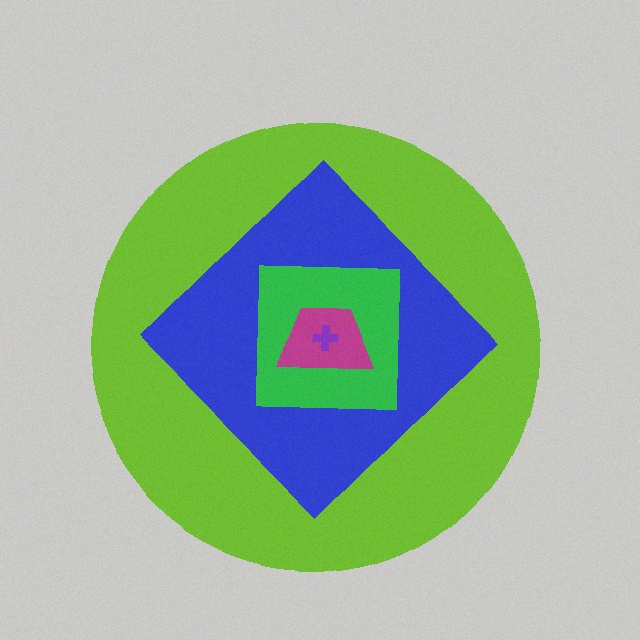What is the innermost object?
The purple cross.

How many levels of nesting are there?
5.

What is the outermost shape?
The lime circle.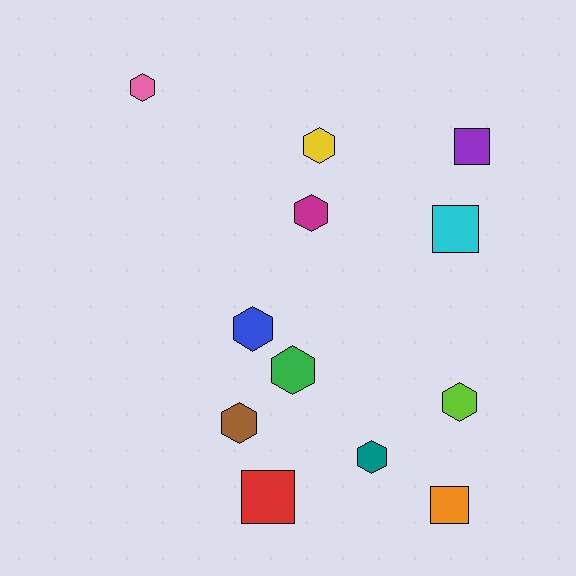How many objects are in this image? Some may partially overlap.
There are 12 objects.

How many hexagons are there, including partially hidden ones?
There are 8 hexagons.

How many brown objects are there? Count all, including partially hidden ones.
There is 1 brown object.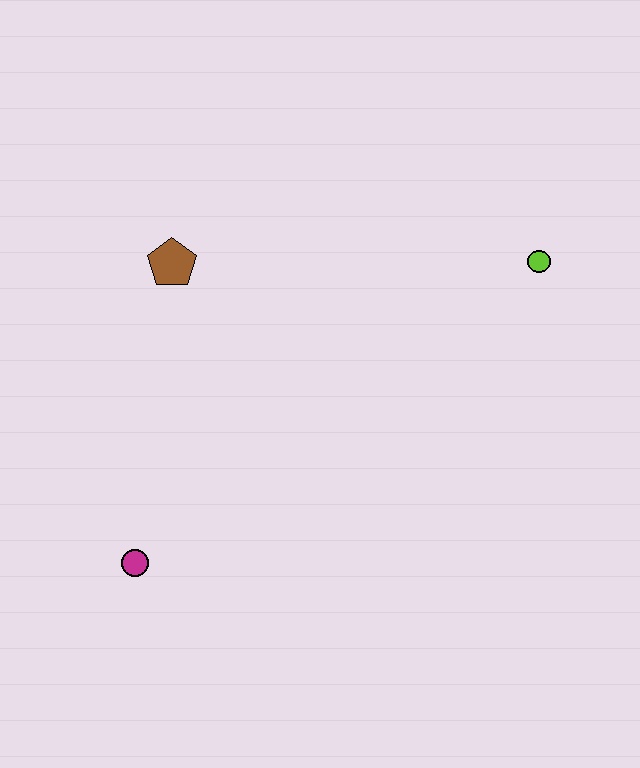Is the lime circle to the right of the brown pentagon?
Yes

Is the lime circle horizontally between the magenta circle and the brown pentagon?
No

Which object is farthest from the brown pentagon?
The lime circle is farthest from the brown pentagon.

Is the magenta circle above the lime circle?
No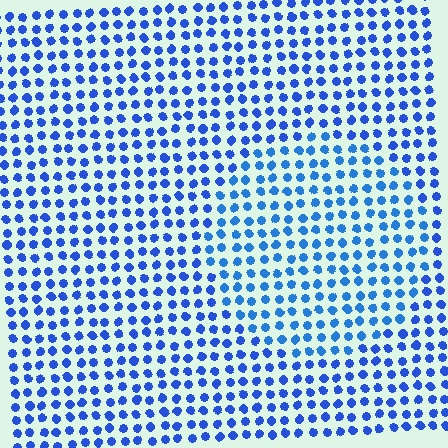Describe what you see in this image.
The image is filled with small blue elements in a uniform arrangement. A circle-shaped region is visible where the elements are tinted to a slightly different hue, forming a subtle color boundary.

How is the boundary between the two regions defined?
The boundary is defined purely by a slight shift in hue (about 15 degrees). Spacing, size, and orientation are identical on both sides.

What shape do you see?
I see a circle.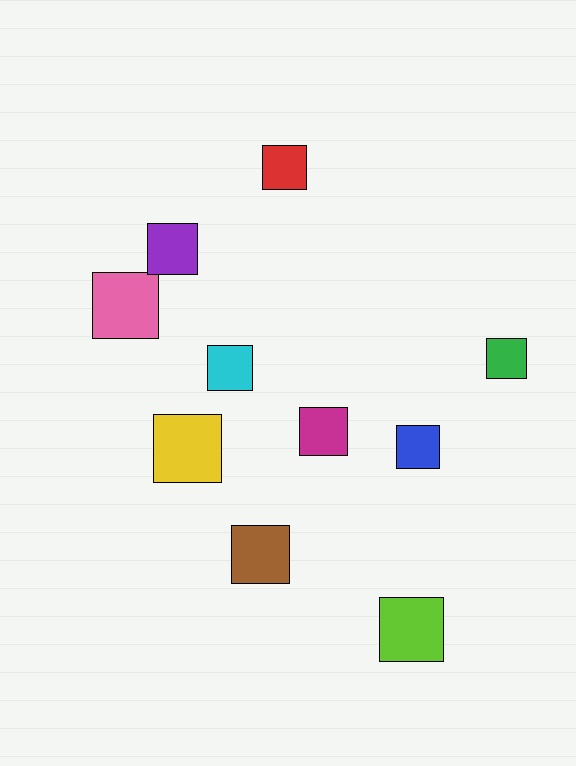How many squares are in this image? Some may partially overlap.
There are 10 squares.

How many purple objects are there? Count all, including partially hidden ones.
There is 1 purple object.